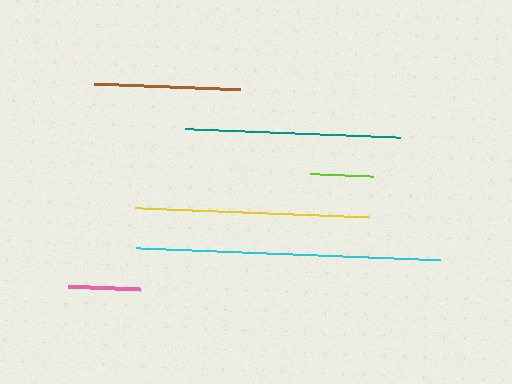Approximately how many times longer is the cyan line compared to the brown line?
The cyan line is approximately 2.1 times the length of the brown line.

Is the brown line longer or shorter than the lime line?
The brown line is longer than the lime line.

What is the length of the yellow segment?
The yellow segment is approximately 234 pixels long.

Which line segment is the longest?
The cyan line is the longest at approximately 305 pixels.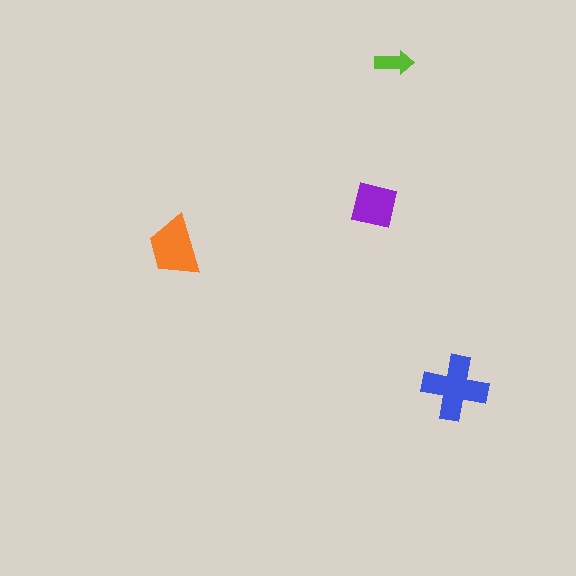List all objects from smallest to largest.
The lime arrow, the purple square, the orange trapezoid, the blue cross.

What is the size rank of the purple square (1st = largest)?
3rd.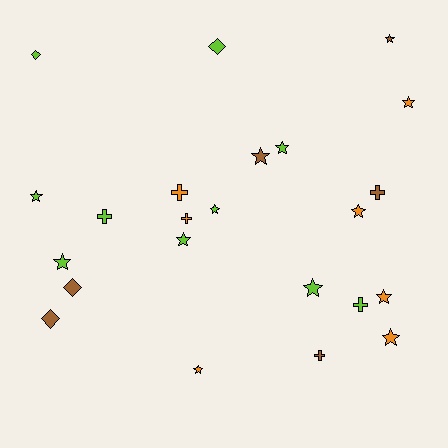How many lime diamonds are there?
There are 2 lime diamonds.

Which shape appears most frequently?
Star, with 13 objects.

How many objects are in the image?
There are 23 objects.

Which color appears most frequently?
Lime, with 10 objects.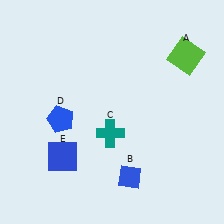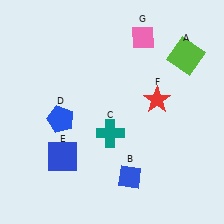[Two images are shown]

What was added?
A red star (F), a pink diamond (G) were added in Image 2.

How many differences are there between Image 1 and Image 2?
There are 2 differences between the two images.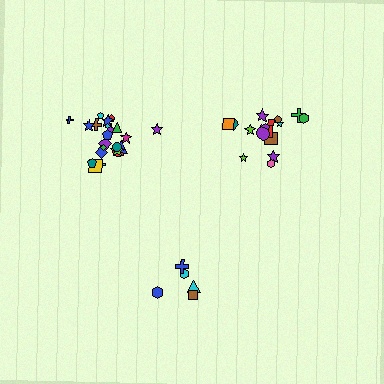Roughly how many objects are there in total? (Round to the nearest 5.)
Roughly 45 objects in total.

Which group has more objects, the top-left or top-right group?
The top-left group.